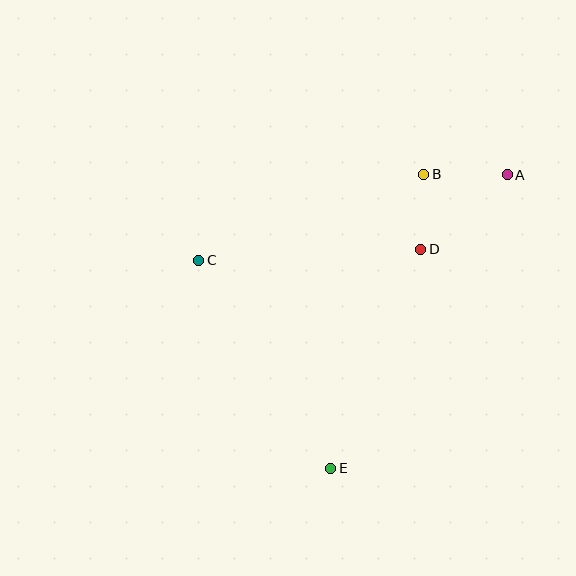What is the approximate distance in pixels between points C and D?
The distance between C and D is approximately 222 pixels.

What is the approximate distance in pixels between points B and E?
The distance between B and E is approximately 309 pixels.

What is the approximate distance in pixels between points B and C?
The distance between B and C is approximately 241 pixels.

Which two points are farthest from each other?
Points A and E are farthest from each other.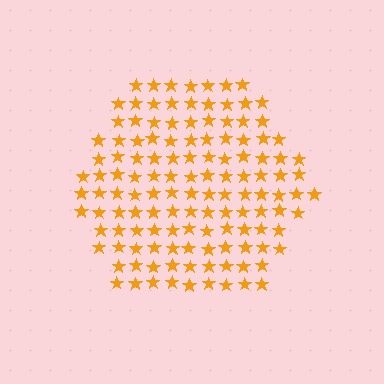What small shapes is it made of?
It is made of small stars.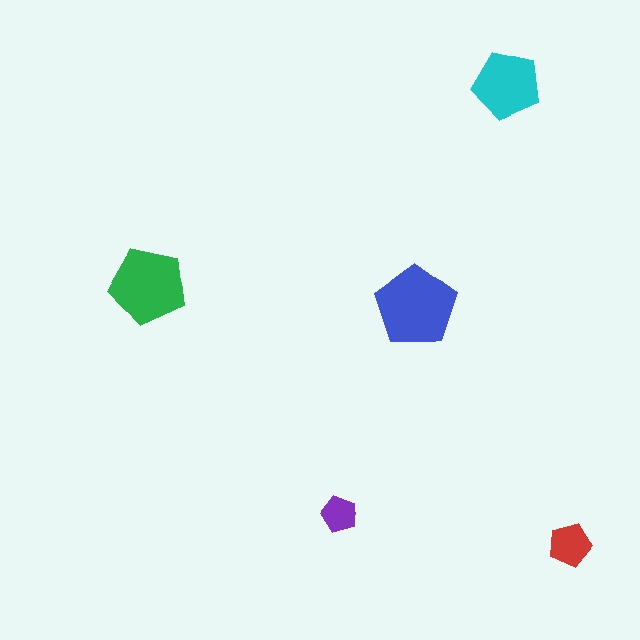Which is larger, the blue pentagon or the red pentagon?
The blue one.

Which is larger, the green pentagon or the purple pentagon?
The green one.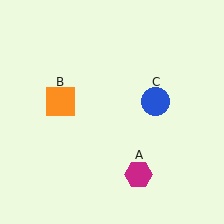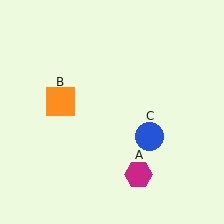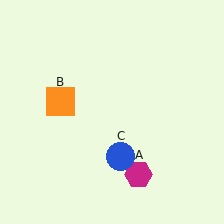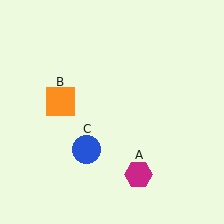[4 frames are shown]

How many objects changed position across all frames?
1 object changed position: blue circle (object C).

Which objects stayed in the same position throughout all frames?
Magenta hexagon (object A) and orange square (object B) remained stationary.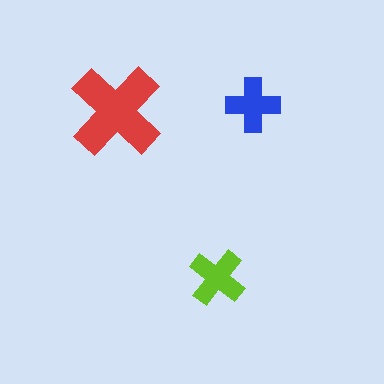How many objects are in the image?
There are 3 objects in the image.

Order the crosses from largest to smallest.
the red one, the lime one, the blue one.